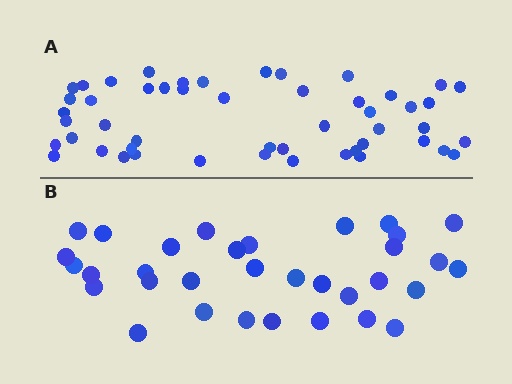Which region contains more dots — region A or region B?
Region A (the top region) has more dots.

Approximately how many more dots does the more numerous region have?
Region A has approximately 15 more dots than region B.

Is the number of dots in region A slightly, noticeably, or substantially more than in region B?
Region A has substantially more. The ratio is roughly 1.5 to 1.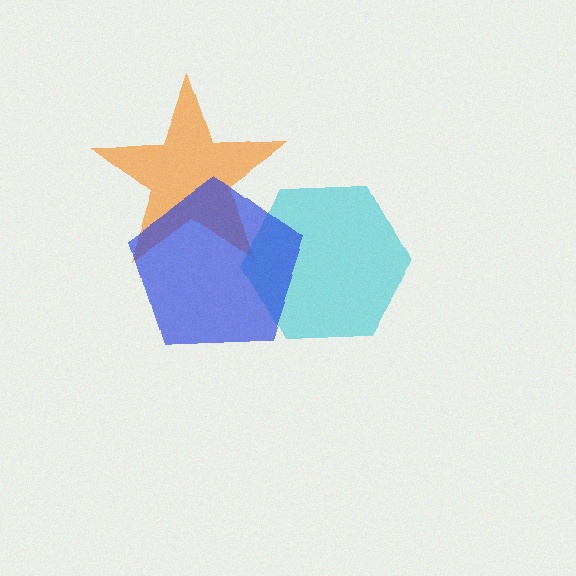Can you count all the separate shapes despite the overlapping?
Yes, there are 3 separate shapes.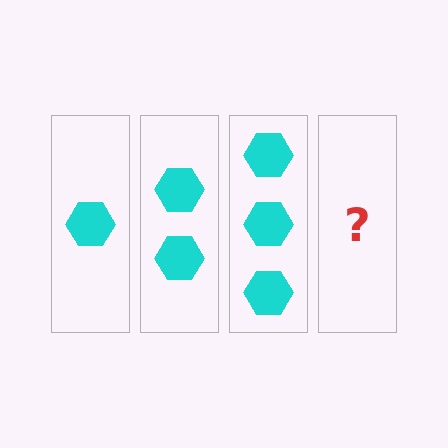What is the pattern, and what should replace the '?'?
The pattern is that each step adds one more hexagon. The '?' should be 4 hexagons.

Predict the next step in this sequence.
The next step is 4 hexagons.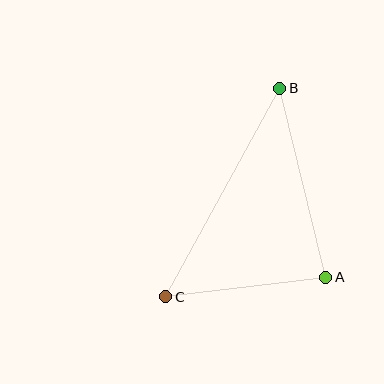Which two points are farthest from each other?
Points B and C are farthest from each other.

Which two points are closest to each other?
Points A and C are closest to each other.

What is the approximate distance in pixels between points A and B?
The distance between A and B is approximately 195 pixels.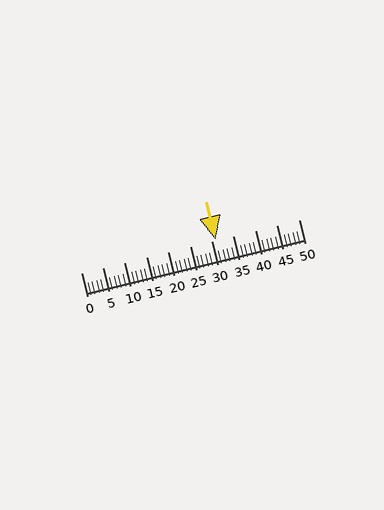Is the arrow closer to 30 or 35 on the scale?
The arrow is closer to 30.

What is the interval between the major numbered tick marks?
The major tick marks are spaced 5 units apart.